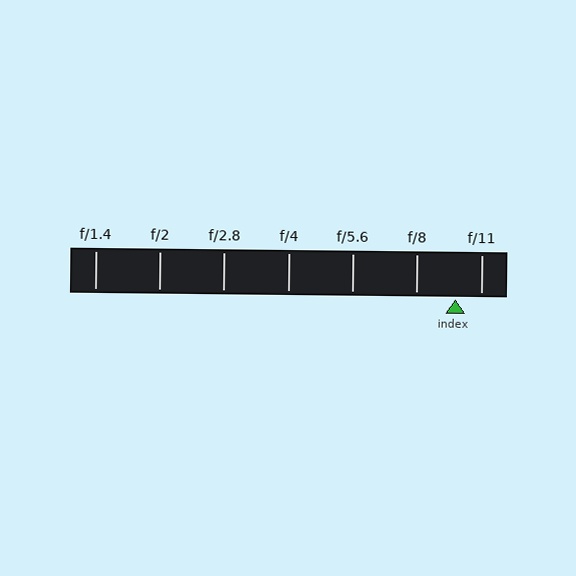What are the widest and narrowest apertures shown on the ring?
The widest aperture shown is f/1.4 and the narrowest is f/11.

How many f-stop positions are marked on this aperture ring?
There are 7 f-stop positions marked.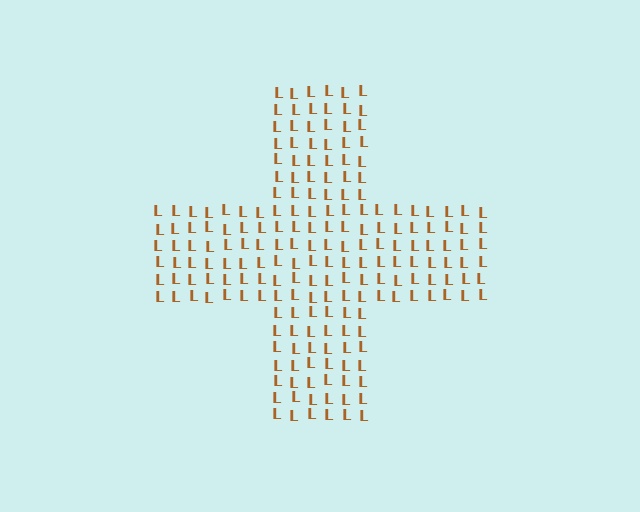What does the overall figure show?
The overall figure shows a cross.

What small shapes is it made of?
It is made of small letter L's.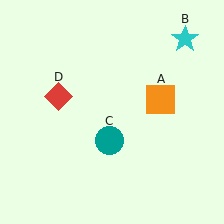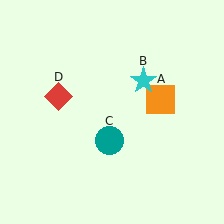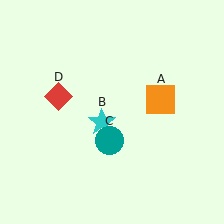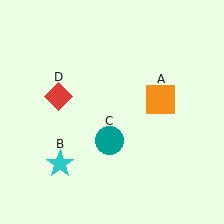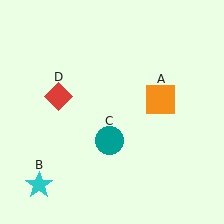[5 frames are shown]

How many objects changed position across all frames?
1 object changed position: cyan star (object B).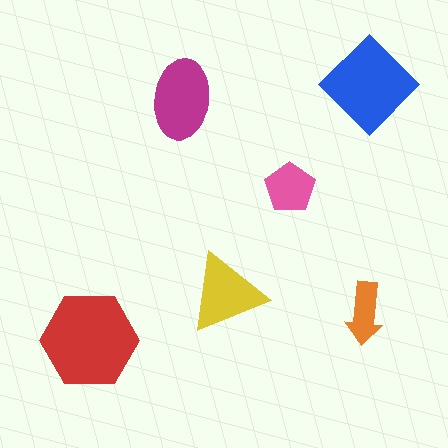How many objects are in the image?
There are 6 objects in the image.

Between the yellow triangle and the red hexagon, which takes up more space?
The red hexagon.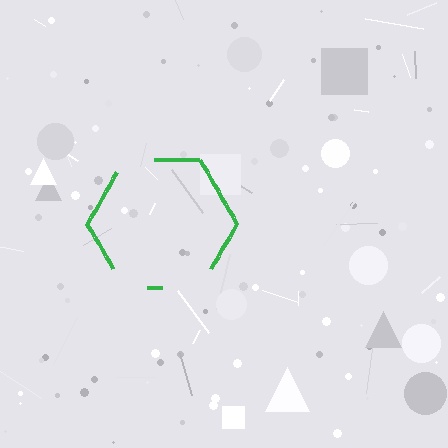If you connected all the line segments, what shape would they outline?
They would outline a hexagon.